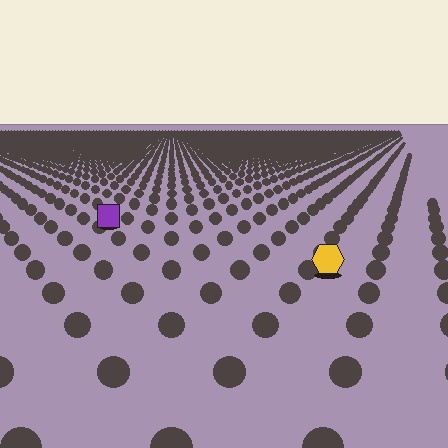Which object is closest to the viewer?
The yellow hexagon is closest. The texture marks near it are larger and more spread out.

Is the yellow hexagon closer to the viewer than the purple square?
Yes. The yellow hexagon is closer — you can tell from the texture gradient: the ground texture is coarser near it.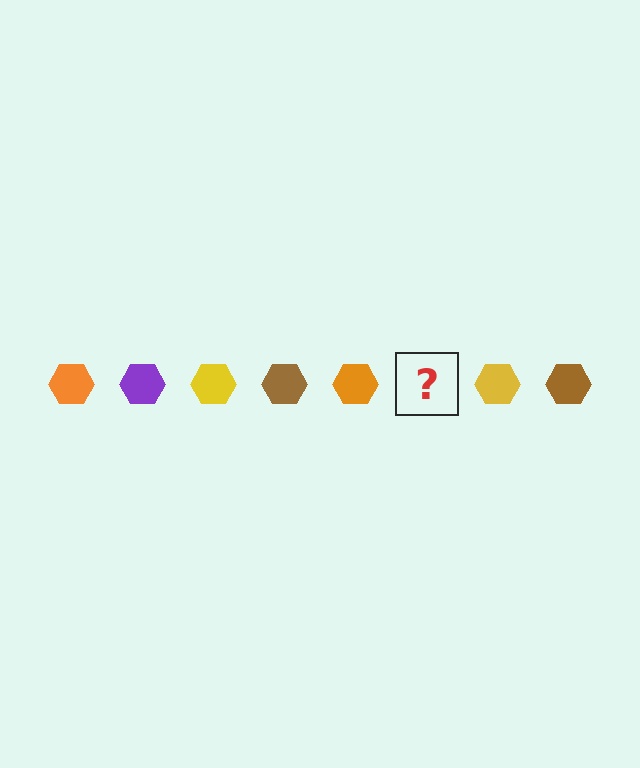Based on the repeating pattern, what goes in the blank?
The blank should be a purple hexagon.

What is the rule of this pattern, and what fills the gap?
The rule is that the pattern cycles through orange, purple, yellow, brown hexagons. The gap should be filled with a purple hexagon.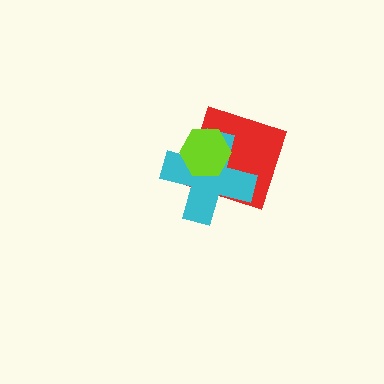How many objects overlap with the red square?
2 objects overlap with the red square.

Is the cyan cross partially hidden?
Yes, it is partially covered by another shape.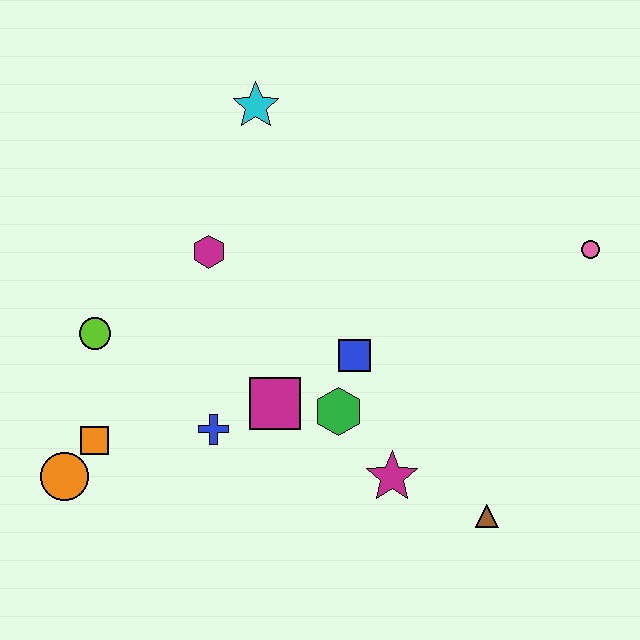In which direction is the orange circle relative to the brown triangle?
The orange circle is to the left of the brown triangle.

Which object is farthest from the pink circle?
The orange circle is farthest from the pink circle.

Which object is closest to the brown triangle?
The magenta star is closest to the brown triangle.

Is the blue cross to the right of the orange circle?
Yes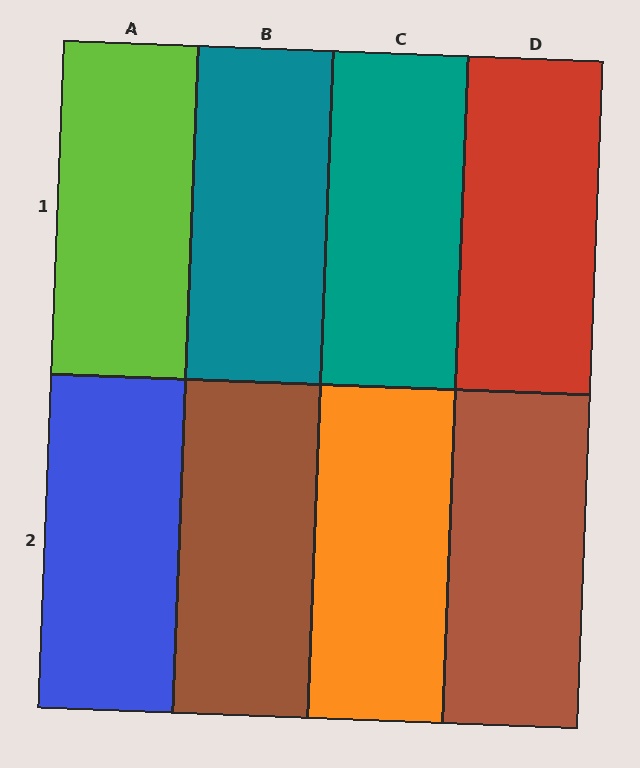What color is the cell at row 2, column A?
Blue.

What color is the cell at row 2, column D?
Brown.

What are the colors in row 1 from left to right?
Lime, teal, teal, red.